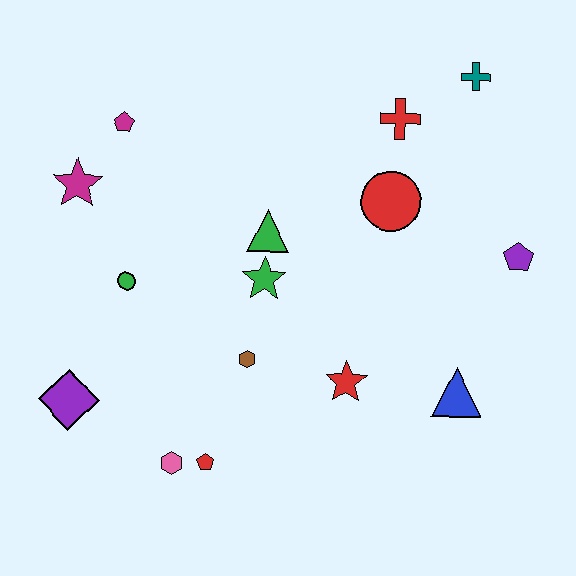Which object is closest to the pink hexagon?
The red pentagon is closest to the pink hexagon.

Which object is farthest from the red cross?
The purple diamond is farthest from the red cross.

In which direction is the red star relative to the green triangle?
The red star is below the green triangle.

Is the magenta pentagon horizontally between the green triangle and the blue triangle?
No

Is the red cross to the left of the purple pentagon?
Yes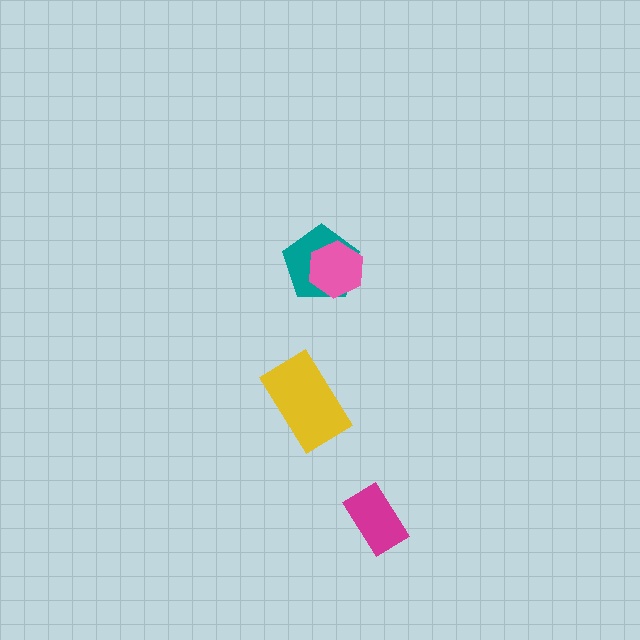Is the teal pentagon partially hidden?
Yes, it is partially covered by another shape.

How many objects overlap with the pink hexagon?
1 object overlaps with the pink hexagon.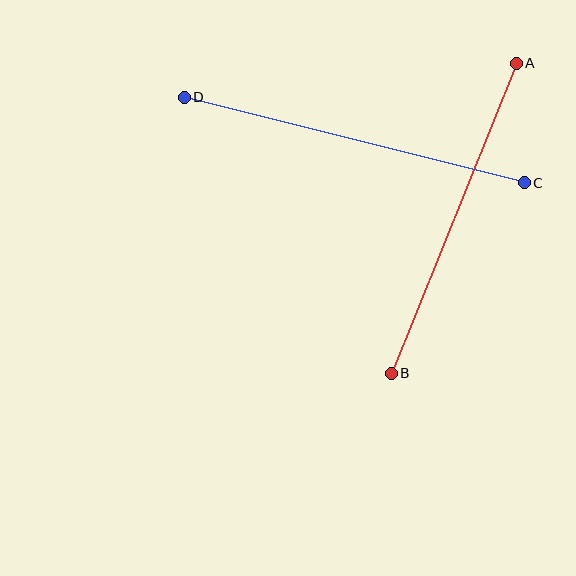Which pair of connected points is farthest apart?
Points C and D are farthest apart.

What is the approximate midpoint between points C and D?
The midpoint is at approximately (354, 140) pixels.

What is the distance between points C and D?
The distance is approximately 351 pixels.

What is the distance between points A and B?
The distance is approximately 334 pixels.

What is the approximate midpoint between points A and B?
The midpoint is at approximately (454, 218) pixels.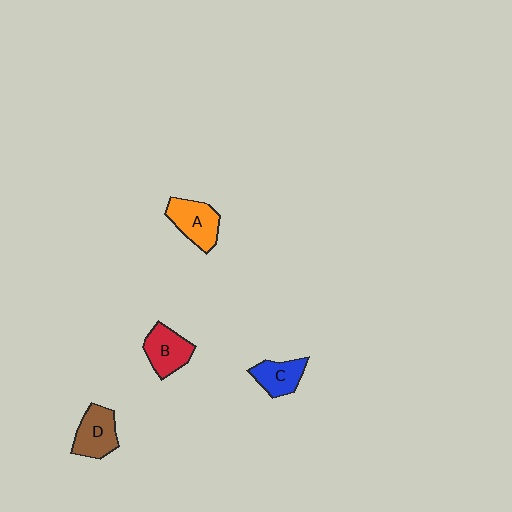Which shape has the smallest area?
Shape C (blue).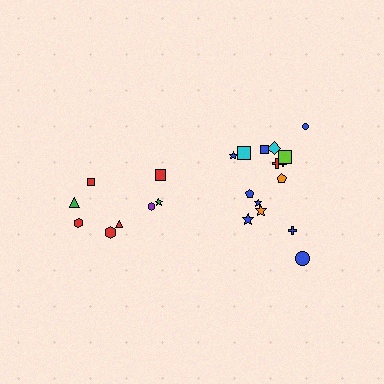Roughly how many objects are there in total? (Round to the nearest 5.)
Roughly 25 objects in total.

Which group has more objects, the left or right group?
The right group.